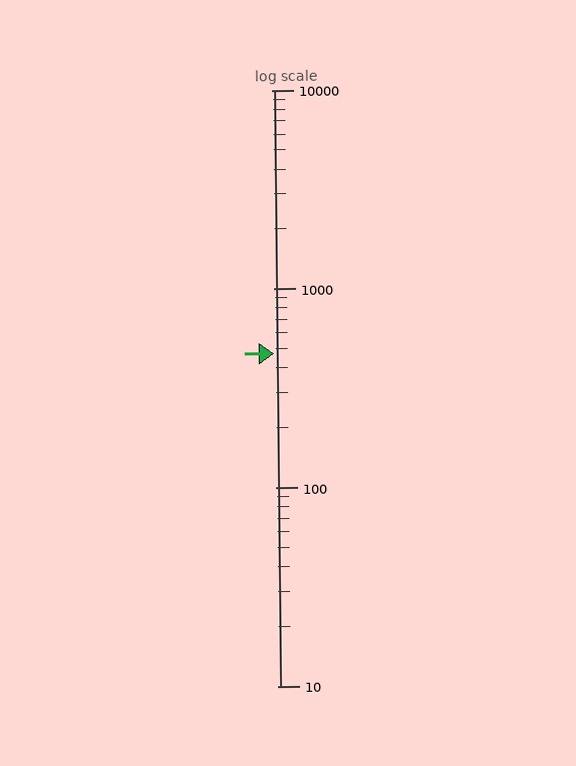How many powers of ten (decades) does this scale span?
The scale spans 3 decades, from 10 to 10000.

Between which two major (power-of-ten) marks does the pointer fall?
The pointer is between 100 and 1000.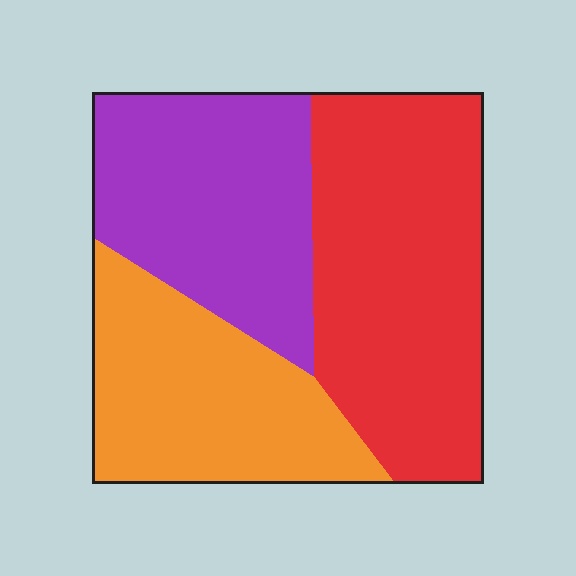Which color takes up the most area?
Red, at roughly 40%.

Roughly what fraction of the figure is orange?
Orange takes up about one quarter (1/4) of the figure.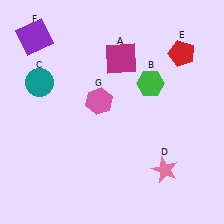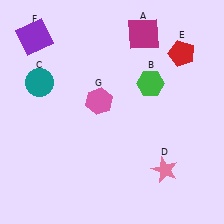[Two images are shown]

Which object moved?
The magenta square (A) moved up.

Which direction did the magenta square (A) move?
The magenta square (A) moved up.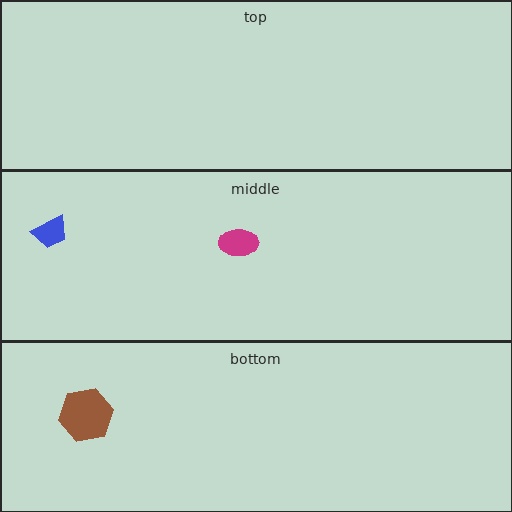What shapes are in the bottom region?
The brown hexagon.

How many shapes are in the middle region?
2.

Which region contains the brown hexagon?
The bottom region.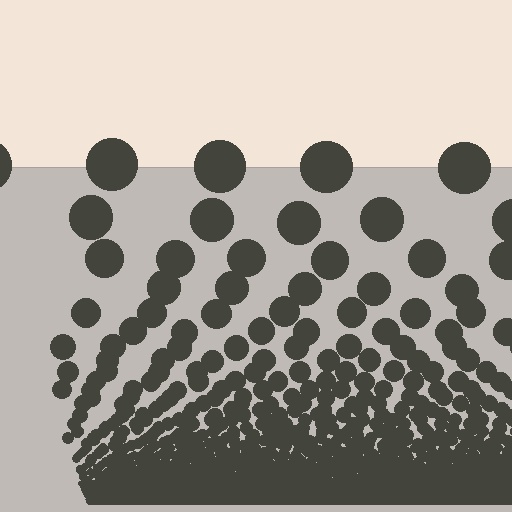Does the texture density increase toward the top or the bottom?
Density increases toward the bottom.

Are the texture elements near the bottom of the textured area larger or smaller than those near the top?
Smaller. The gradient is inverted — elements near the bottom are smaller and denser.